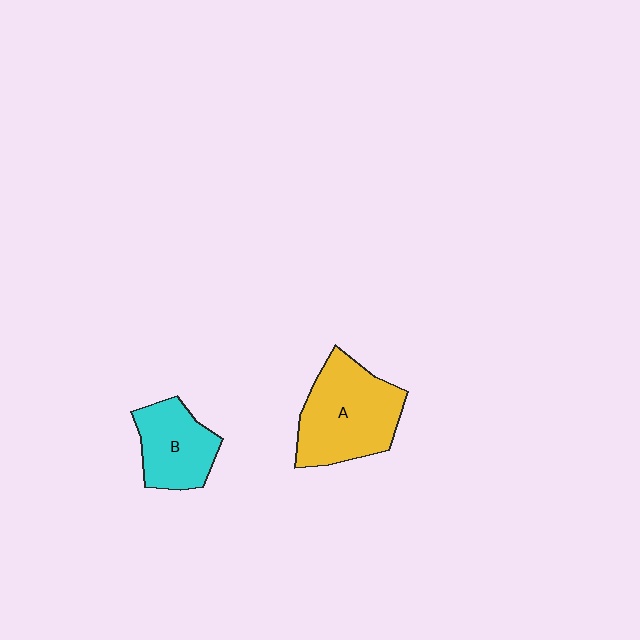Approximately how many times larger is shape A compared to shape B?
Approximately 1.5 times.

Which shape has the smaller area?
Shape B (cyan).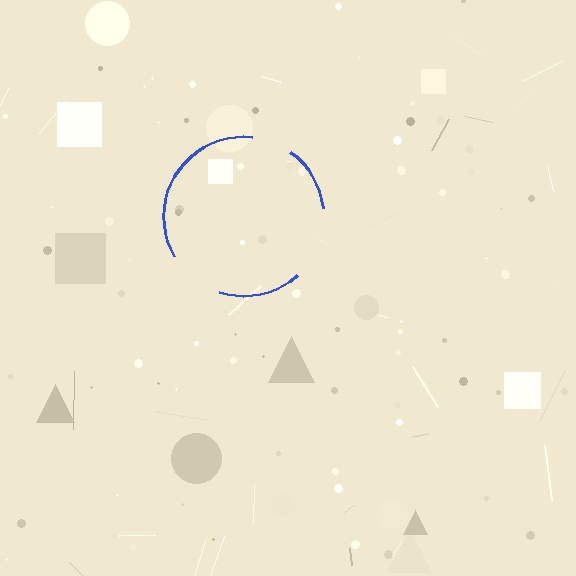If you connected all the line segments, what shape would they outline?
They would outline a circle.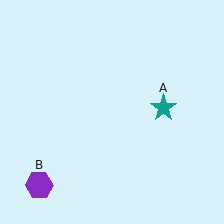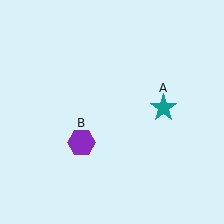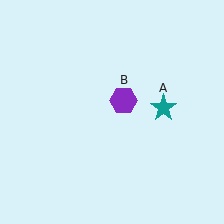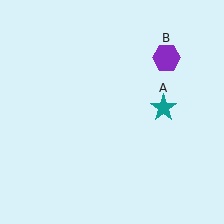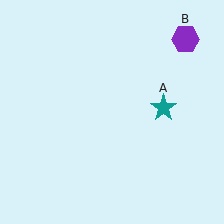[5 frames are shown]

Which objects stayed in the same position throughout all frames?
Teal star (object A) remained stationary.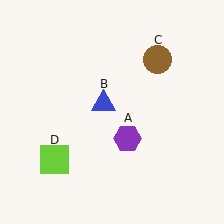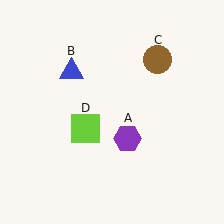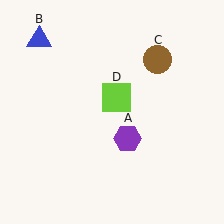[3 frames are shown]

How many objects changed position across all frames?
2 objects changed position: blue triangle (object B), lime square (object D).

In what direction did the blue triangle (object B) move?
The blue triangle (object B) moved up and to the left.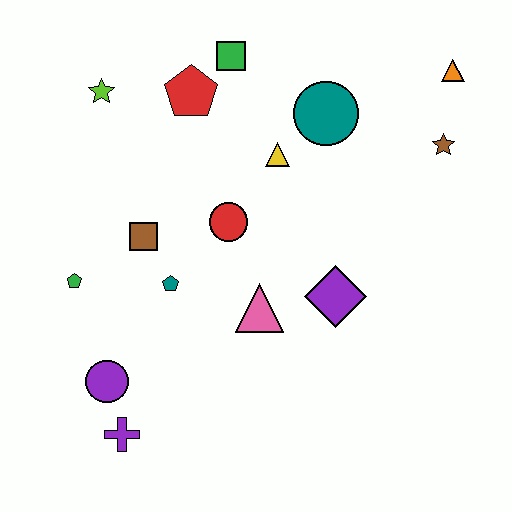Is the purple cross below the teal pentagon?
Yes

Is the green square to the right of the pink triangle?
No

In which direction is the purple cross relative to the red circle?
The purple cross is below the red circle.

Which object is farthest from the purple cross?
The orange triangle is farthest from the purple cross.